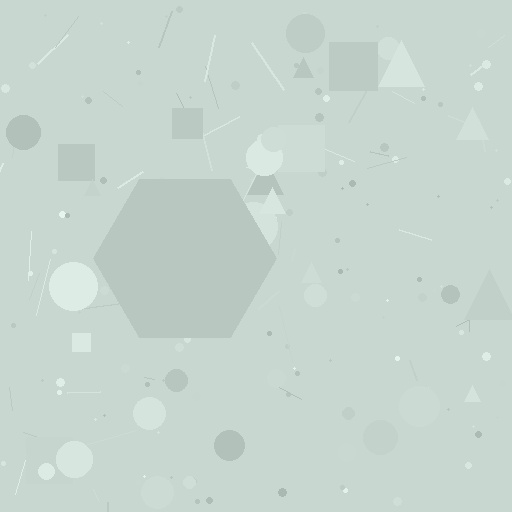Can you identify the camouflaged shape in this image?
The camouflaged shape is a hexagon.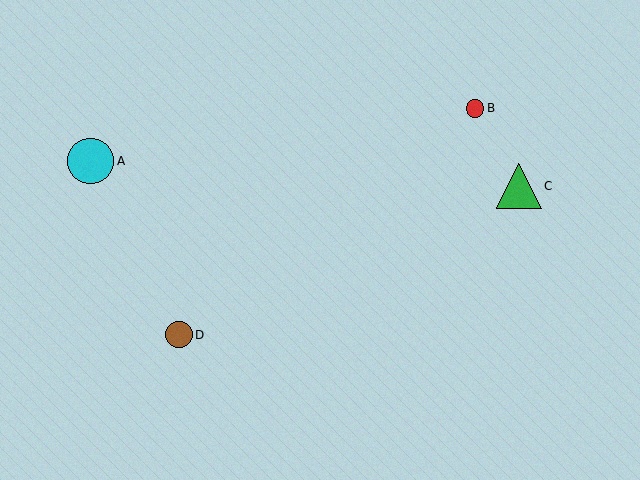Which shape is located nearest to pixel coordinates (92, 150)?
The cyan circle (labeled A) at (91, 161) is nearest to that location.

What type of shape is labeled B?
Shape B is a red circle.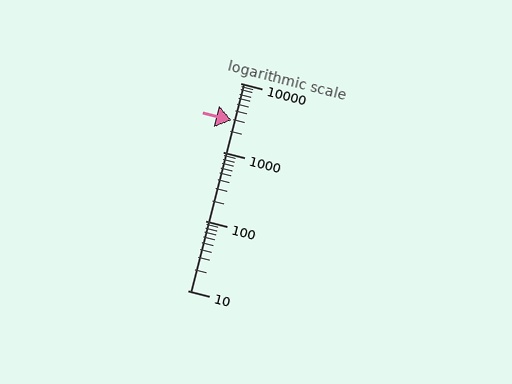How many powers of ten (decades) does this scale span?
The scale spans 3 decades, from 10 to 10000.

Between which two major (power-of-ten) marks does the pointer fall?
The pointer is between 1000 and 10000.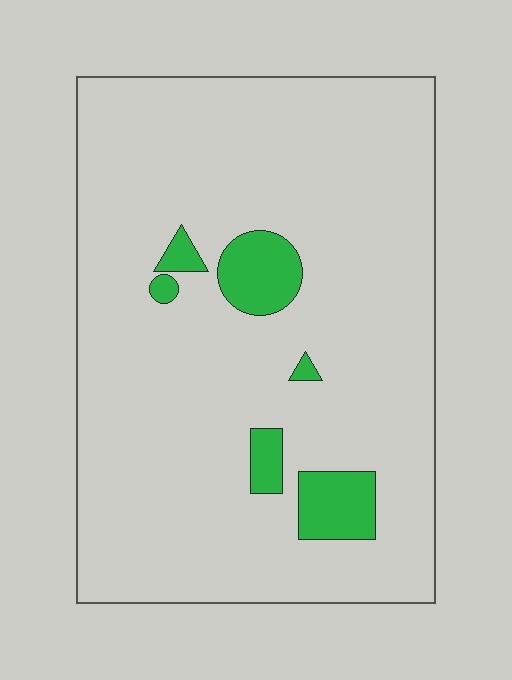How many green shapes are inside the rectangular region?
6.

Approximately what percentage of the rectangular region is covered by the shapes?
Approximately 10%.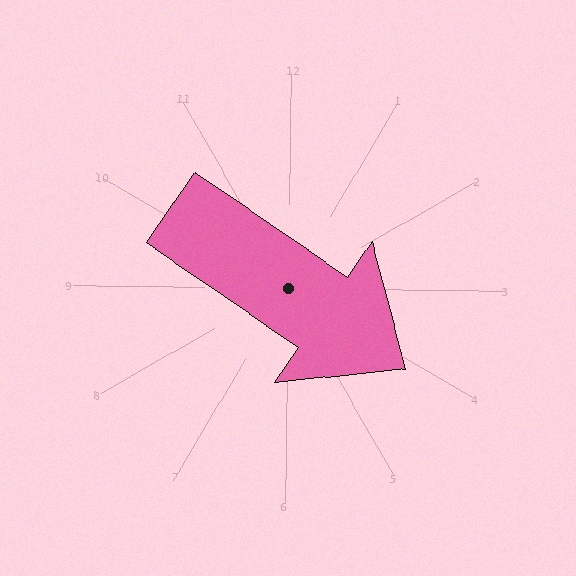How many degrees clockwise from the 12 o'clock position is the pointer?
Approximately 124 degrees.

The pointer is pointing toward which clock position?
Roughly 4 o'clock.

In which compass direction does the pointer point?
Southeast.